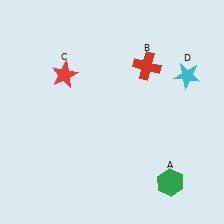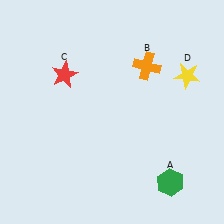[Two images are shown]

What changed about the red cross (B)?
In Image 1, B is red. In Image 2, it changed to orange.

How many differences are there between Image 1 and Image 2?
There are 2 differences between the two images.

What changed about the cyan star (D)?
In Image 1, D is cyan. In Image 2, it changed to yellow.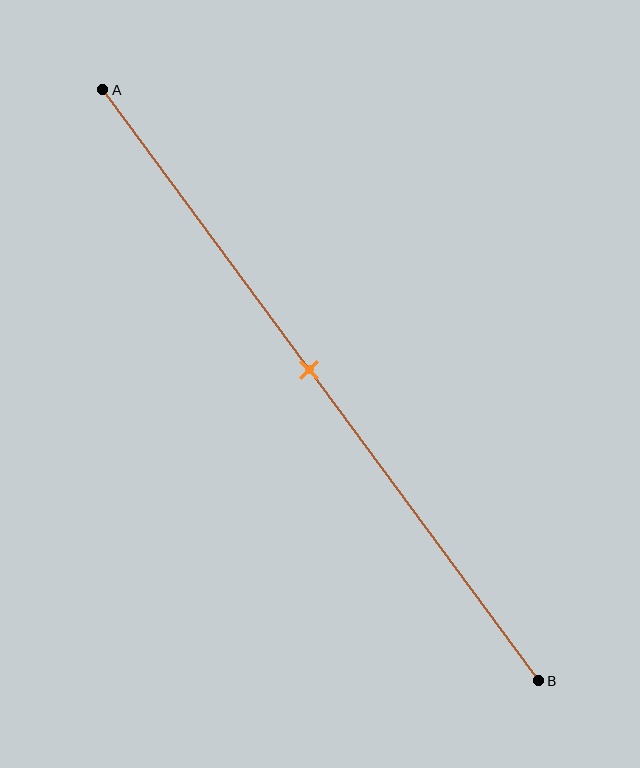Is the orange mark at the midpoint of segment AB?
Yes, the mark is approximately at the midpoint.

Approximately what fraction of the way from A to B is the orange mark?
The orange mark is approximately 45% of the way from A to B.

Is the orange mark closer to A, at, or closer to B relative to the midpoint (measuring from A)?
The orange mark is approximately at the midpoint of segment AB.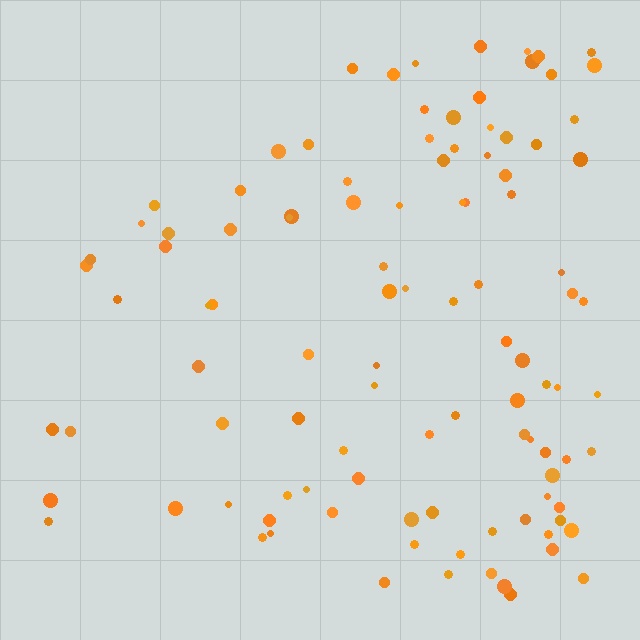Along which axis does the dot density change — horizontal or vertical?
Horizontal.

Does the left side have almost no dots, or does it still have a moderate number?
Still a moderate number, just noticeably fewer than the right.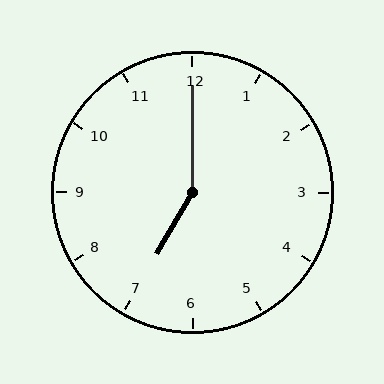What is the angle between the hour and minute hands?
Approximately 150 degrees.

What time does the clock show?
7:00.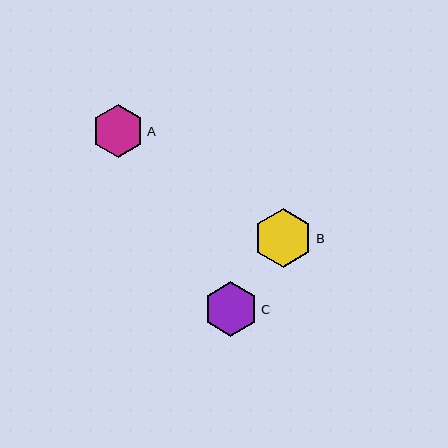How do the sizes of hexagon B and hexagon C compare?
Hexagon B and hexagon C are approximately the same size.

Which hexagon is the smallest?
Hexagon A is the smallest with a size of approximately 53 pixels.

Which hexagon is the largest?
Hexagon B is the largest with a size of approximately 59 pixels.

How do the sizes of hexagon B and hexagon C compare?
Hexagon B and hexagon C are approximately the same size.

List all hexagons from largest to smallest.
From largest to smallest: B, C, A.